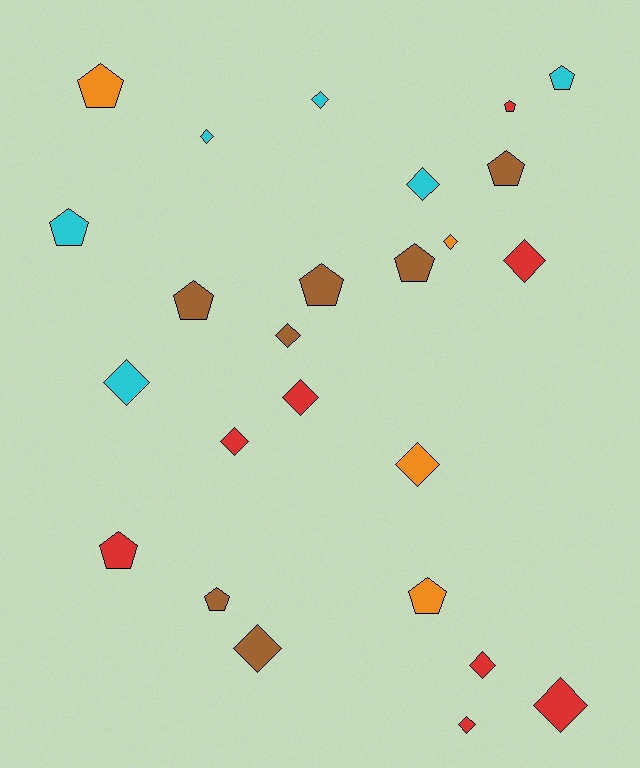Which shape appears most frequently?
Diamond, with 14 objects.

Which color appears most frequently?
Red, with 8 objects.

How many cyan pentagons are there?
There are 2 cyan pentagons.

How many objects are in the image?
There are 25 objects.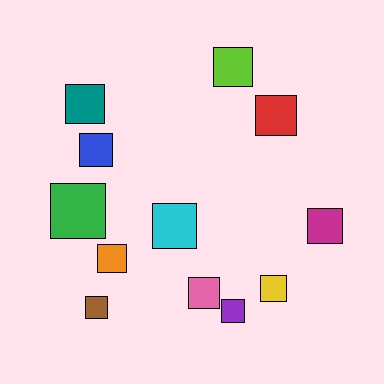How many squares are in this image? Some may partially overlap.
There are 12 squares.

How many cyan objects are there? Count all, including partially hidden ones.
There is 1 cyan object.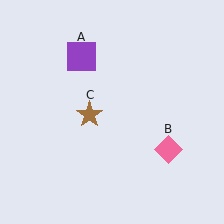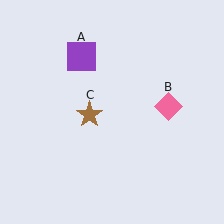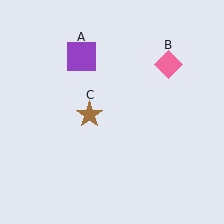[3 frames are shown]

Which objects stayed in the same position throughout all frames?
Purple square (object A) and brown star (object C) remained stationary.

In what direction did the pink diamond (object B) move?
The pink diamond (object B) moved up.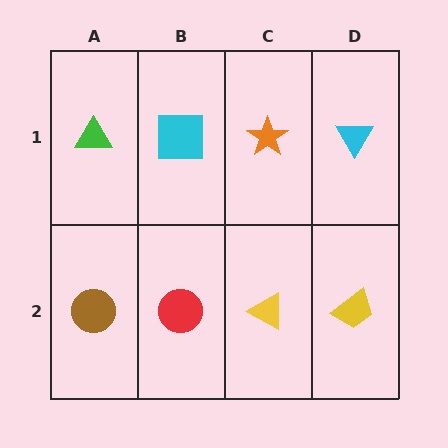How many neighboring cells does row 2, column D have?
2.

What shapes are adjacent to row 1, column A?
A brown circle (row 2, column A), a cyan square (row 1, column B).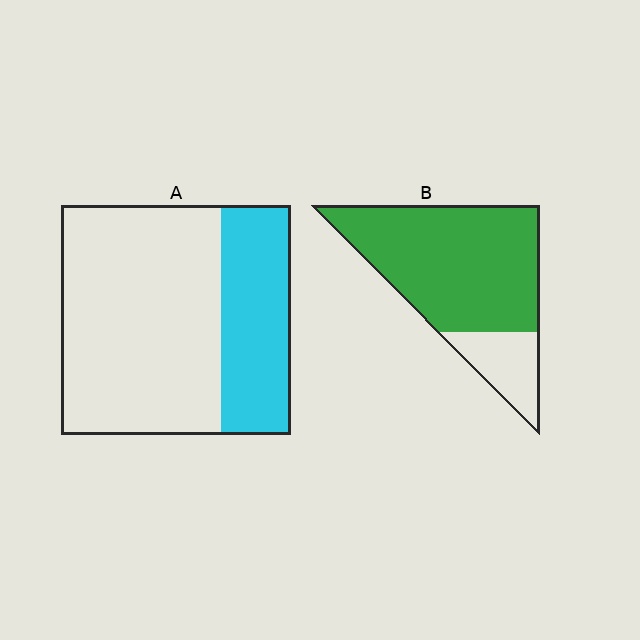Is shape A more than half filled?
No.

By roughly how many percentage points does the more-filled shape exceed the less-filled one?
By roughly 50 percentage points (B over A).